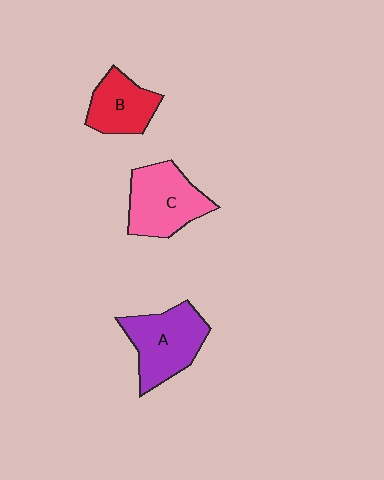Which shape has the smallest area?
Shape B (red).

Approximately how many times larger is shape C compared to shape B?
Approximately 1.4 times.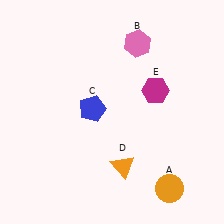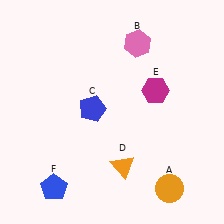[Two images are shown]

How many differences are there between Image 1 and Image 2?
There is 1 difference between the two images.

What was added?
A blue pentagon (F) was added in Image 2.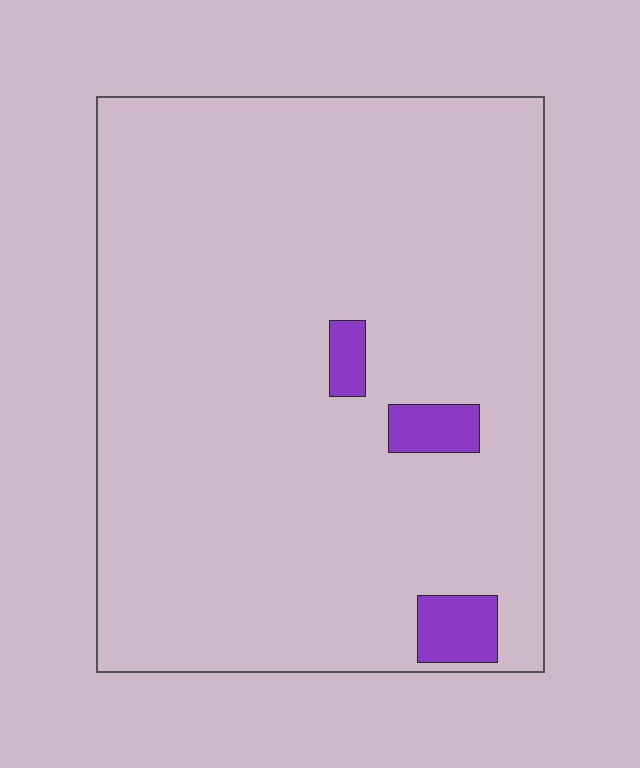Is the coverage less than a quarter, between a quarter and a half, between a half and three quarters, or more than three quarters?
Less than a quarter.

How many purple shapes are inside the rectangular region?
3.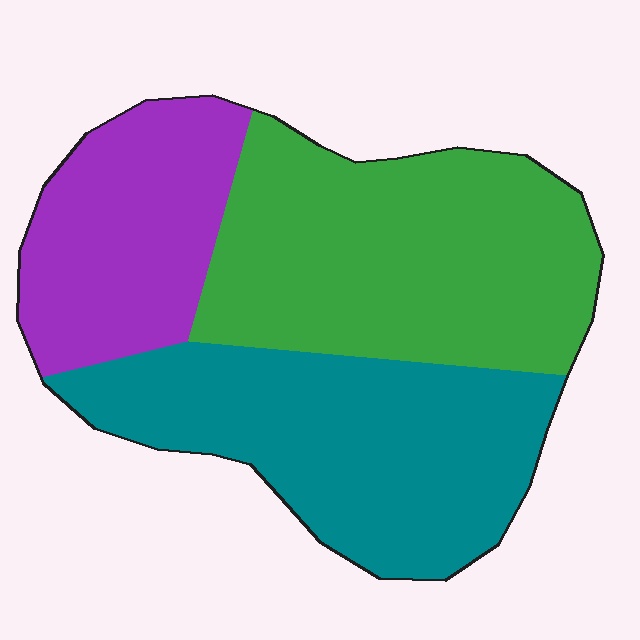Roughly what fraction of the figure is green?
Green covers roughly 40% of the figure.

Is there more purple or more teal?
Teal.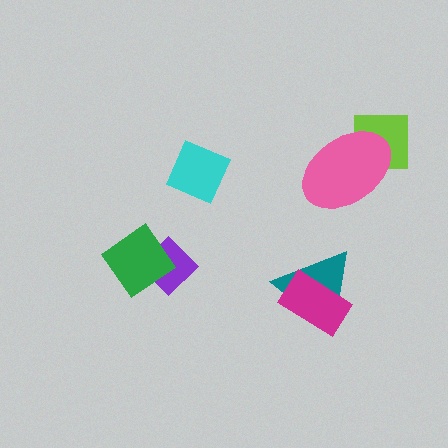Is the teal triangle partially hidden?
Yes, it is partially covered by another shape.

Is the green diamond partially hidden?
No, no other shape covers it.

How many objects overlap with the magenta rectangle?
1 object overlaps with the magenta rectangle.